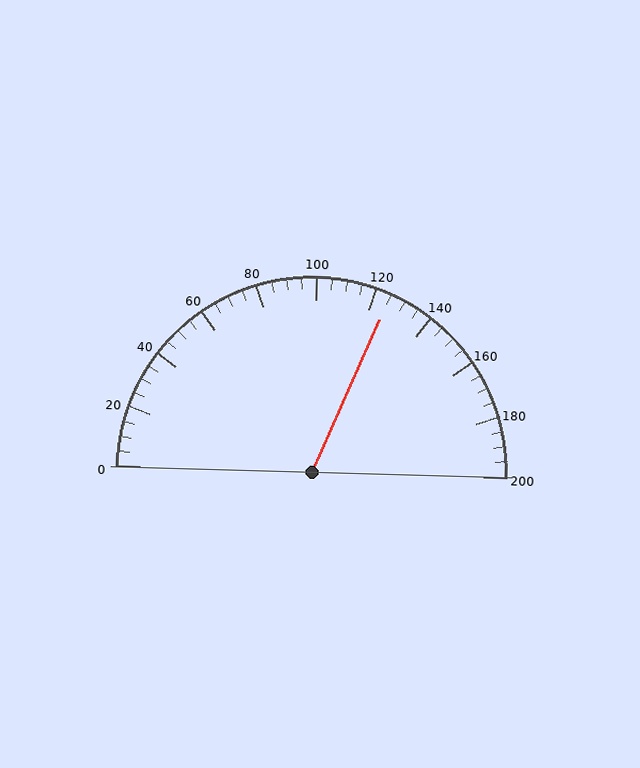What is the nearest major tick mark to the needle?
The nearest major tick mark is 120.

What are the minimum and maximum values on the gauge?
The gauge ranges from 0 to 200.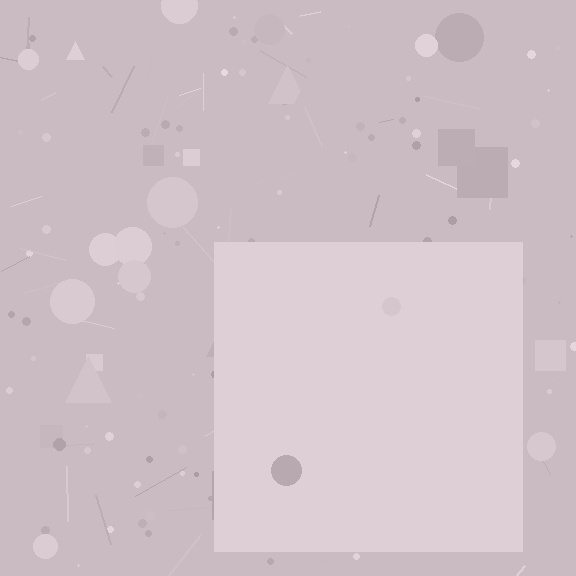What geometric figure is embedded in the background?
A square is embedded in the background.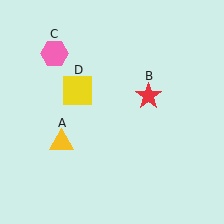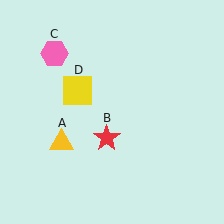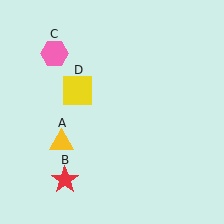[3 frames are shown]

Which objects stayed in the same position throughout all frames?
Yellow triangle (object A) and pink hexagon (object C) and yellow square (object D) remained stationary.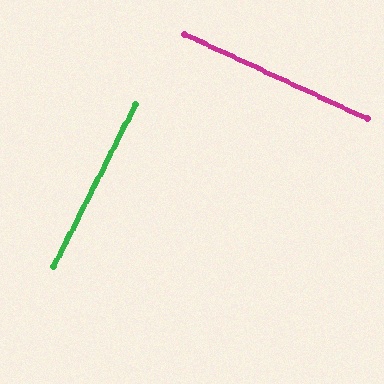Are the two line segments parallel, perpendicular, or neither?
Perpendicular — they meet at approximately 88°.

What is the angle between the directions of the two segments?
Approximately 88 degrees.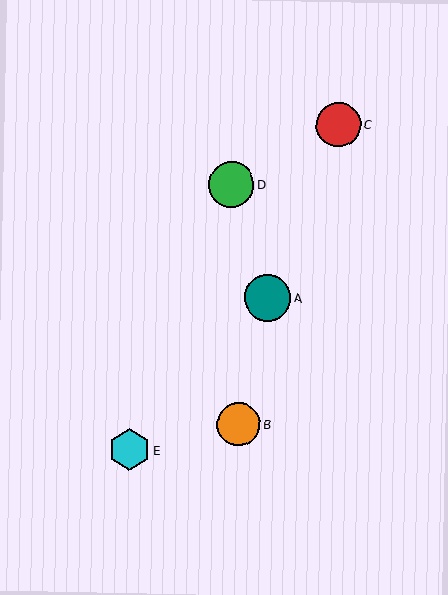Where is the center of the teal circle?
The center of the teal circle is at (267, 298).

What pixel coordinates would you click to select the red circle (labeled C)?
Click at (338, 125) to select the red circle C.